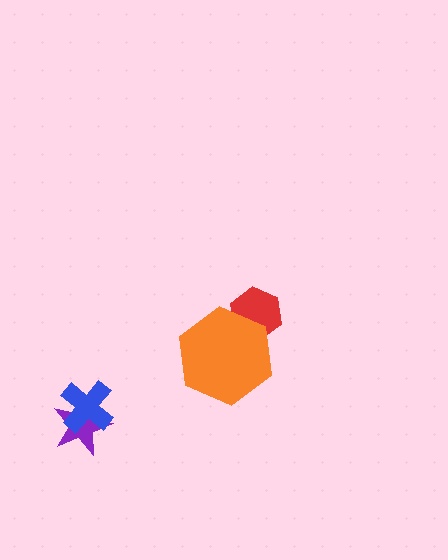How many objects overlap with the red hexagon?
1 object overlaps with the red hexagon.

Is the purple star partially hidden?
Yes, it is partially covered by another shape.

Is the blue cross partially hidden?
No, no other shape covers it.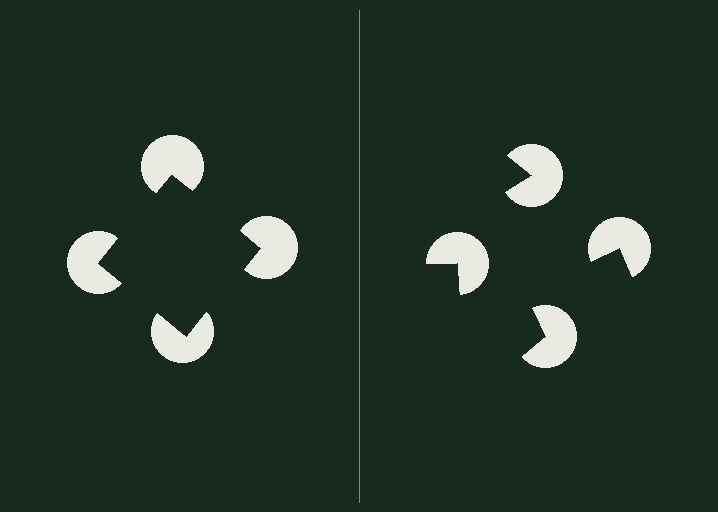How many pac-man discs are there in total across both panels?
8 — 4 on each side.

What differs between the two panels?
The pac-man discs are positioned identically on both sides; only the wedge orientations differ. On the left they align to a square; on the right they are misaligned.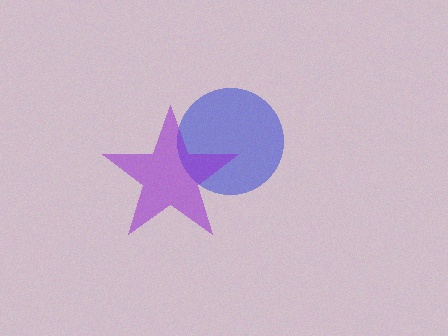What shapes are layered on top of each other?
The layered shapes are: a blue circle, a purple star.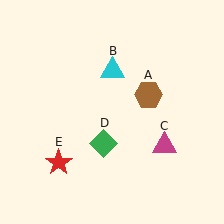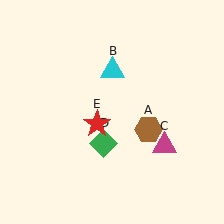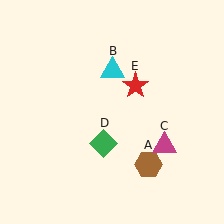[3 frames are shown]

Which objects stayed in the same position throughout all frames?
Cyan triangle (object B) and magenta triangle (object C) and green diamond (object D) remained stationary.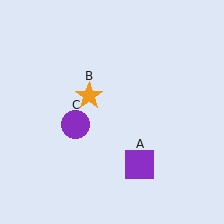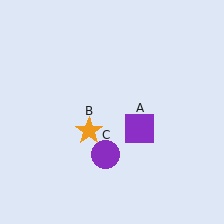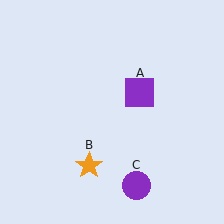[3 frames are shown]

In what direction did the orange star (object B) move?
The orange star (object B) moved down.